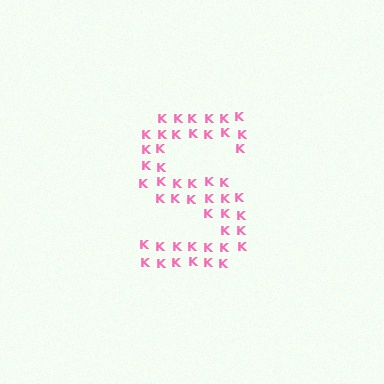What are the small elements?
The small elements are letter K's.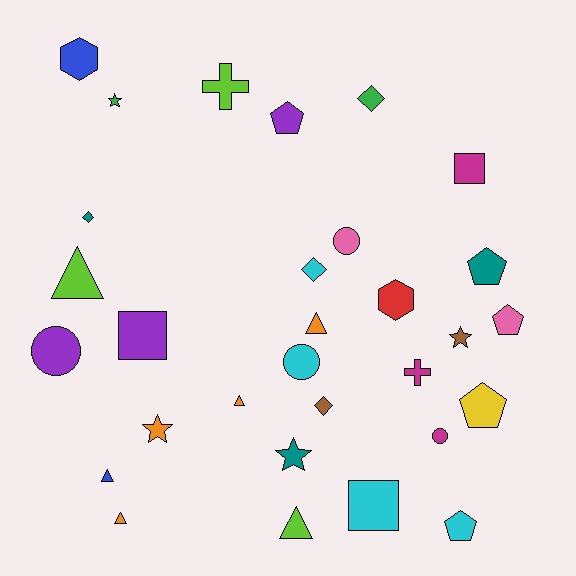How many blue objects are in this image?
There are 2 blue objects.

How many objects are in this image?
There are 30 objects.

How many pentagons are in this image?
There are 5 pentagons.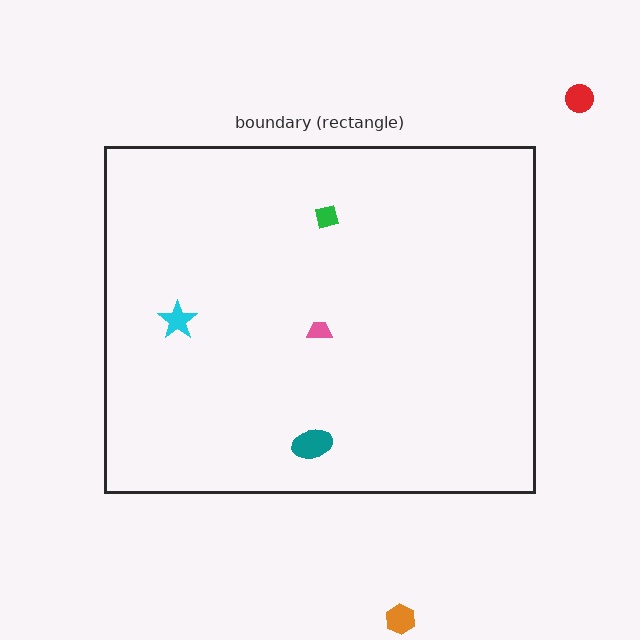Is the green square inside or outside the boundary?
Inside.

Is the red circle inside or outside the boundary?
Outside.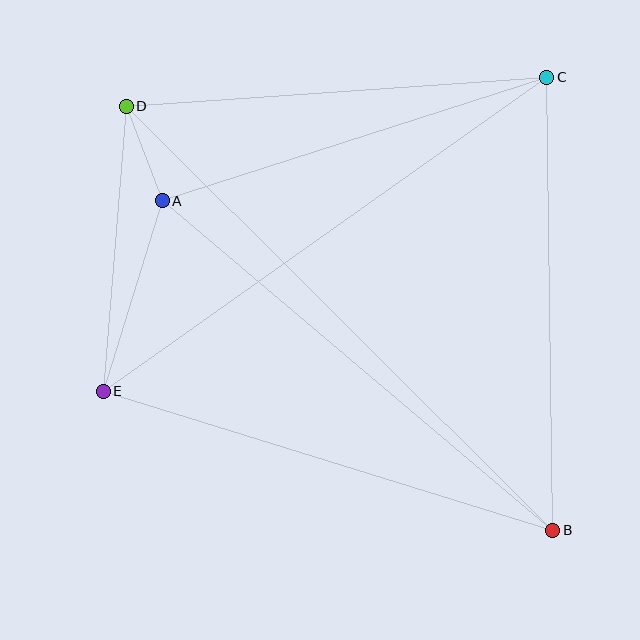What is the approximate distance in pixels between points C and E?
The distance between C and E is approximately 543 pixels.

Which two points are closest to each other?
Points A and D are closest to each other.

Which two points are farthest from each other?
Points B and D are farthest from each other.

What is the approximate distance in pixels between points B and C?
The distance between B and C is approximately 453 pixels.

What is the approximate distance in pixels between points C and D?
The distance between C and D is approximately 421 pixels.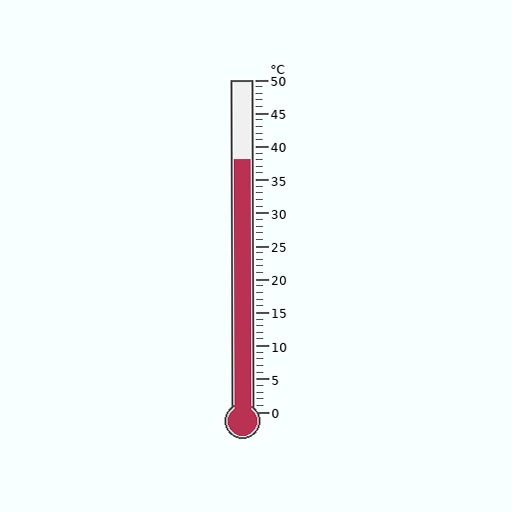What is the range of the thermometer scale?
The thermometer scale ranges from 0°C to 50°C.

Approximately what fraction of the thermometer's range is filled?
The thermometer is filled to approximately 75% of its range.